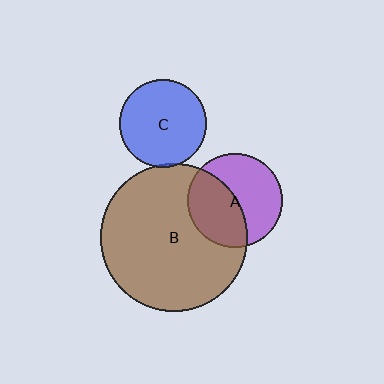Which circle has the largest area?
Circle B (brown).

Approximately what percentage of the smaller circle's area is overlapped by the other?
Approximately 5%.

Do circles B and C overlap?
Yes.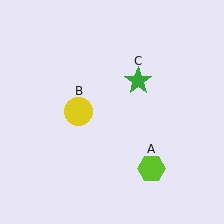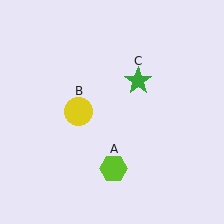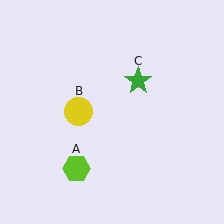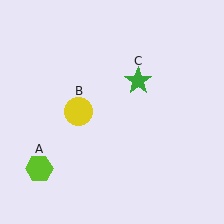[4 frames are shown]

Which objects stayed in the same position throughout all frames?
Yellow circle (object B) and green star (object C) remained stationary.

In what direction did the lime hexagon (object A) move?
The lime hexagon (object A) moved left.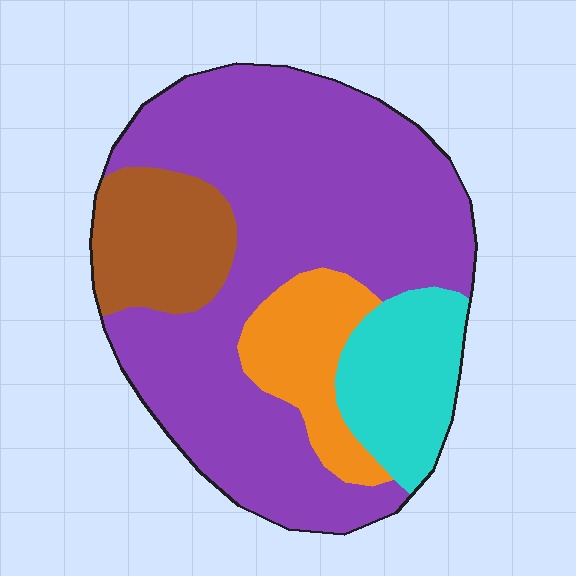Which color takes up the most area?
Purple, at roughly 60%.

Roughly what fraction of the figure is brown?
Brown takes up about one eighth (1/8) of the figure.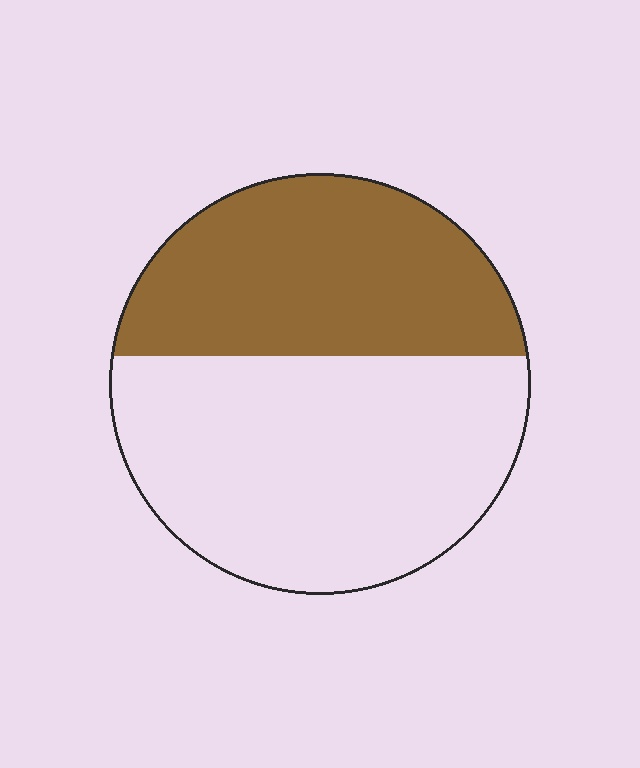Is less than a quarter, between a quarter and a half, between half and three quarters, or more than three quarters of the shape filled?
Between a quarter and a half.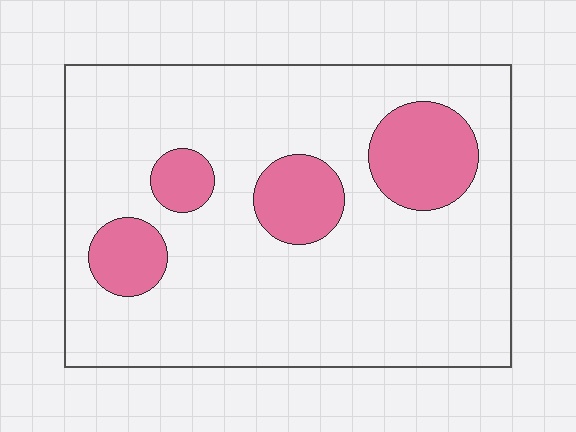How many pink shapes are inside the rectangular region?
4.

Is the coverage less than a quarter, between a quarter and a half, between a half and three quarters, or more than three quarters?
Less than a quarter.